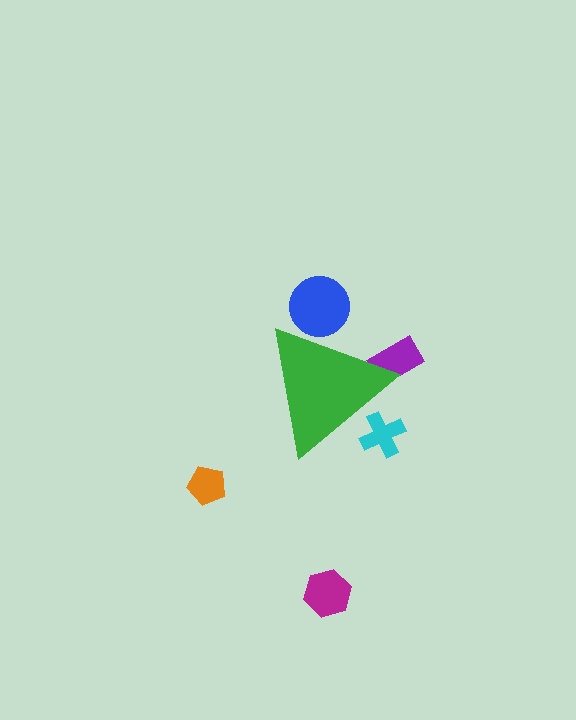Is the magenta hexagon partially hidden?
No, the magenta hexagon is fully visible.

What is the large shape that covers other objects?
A green triangle.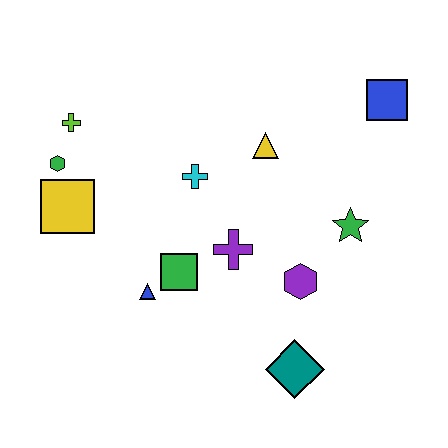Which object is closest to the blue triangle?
The green square is closest to the blue triangle.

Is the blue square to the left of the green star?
No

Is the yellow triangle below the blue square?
Yes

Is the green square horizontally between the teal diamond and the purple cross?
No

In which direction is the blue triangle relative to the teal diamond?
The blue triangle is to the left of the teal diamond.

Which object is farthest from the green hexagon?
The blue square is farthest from the green hexagon.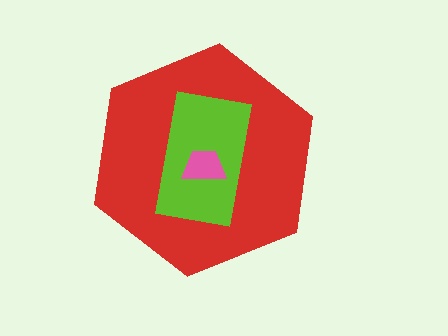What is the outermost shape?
The red hexagon.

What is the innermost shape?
The pink trapezoid.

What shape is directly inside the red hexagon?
The lime rectangle.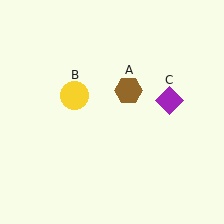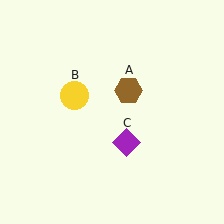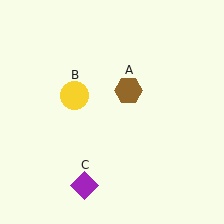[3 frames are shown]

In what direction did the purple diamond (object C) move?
The purple diamond (object C) moved down and to the left.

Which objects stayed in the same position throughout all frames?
Brown hexagon (object A) and yellow circle (object B) remained stationary.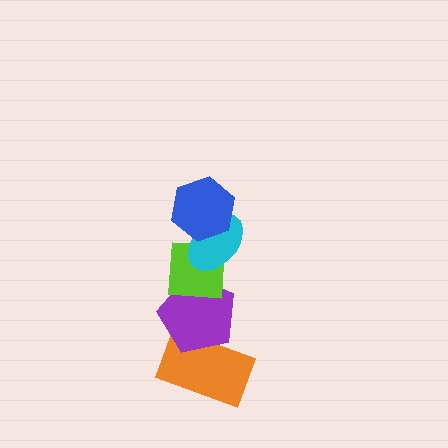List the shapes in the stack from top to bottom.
From top to bottom: the blue hexagon, the cyan ellipse, the lime square, the purple pentagon, the orange rectangle.